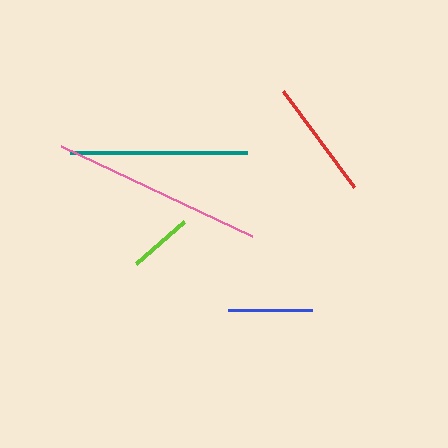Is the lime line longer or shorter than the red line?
The red line is longer than the lime line.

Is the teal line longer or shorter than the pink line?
The pink line is longer than the teal line.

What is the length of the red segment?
The red segment is approximately 119 pixels long.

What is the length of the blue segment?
The blue segment is approximately 84 pixels long.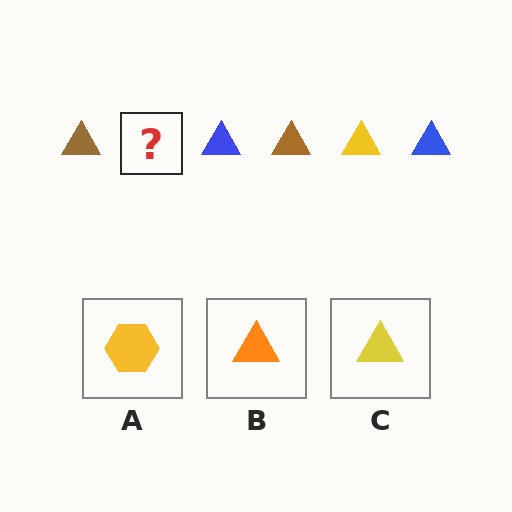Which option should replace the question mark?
Option C.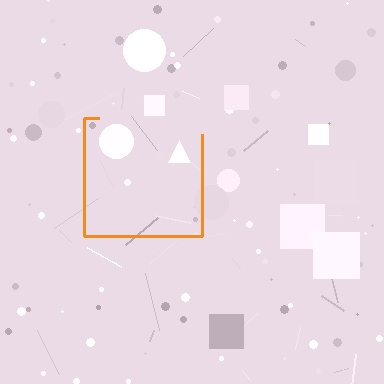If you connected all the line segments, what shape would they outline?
They would outline a square.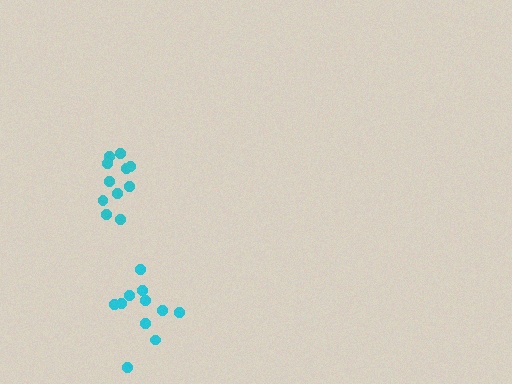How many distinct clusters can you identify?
There are 2 distinct clusters.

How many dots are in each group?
Group 1: 11 dots, Group 2: 11 dots (22 total).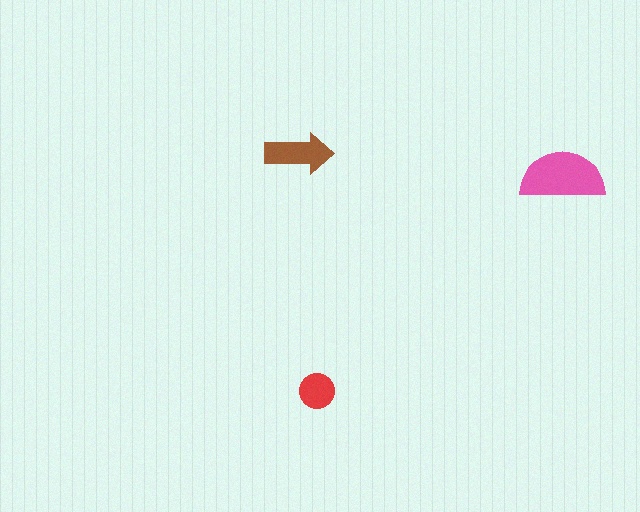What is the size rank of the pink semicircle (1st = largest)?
1st.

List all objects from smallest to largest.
The red circle, the brown arrow, the pink semicircle.